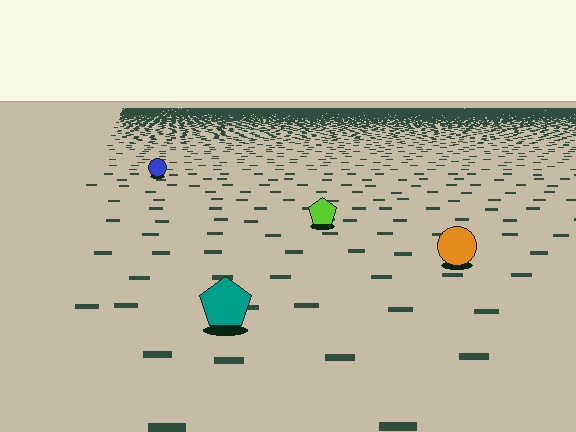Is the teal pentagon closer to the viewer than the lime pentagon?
Yes. The teal pentagon is closer — you can tell from the texture gradient: the ground texture is coarser near it.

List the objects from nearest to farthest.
From nearest to farthest: the teal pentagon, the orange circle, the lime pentagon, the blue circle.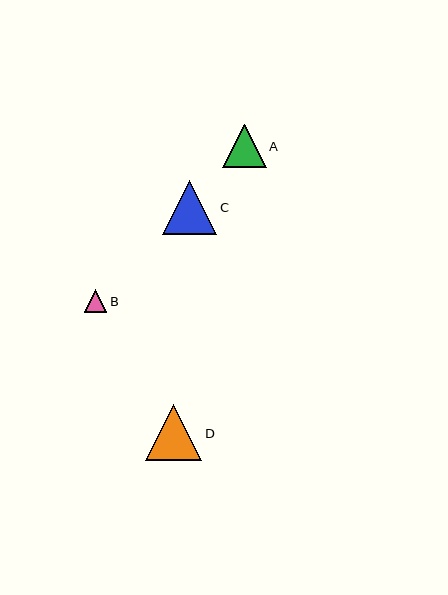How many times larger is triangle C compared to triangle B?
Triangle C is approximately 2.4 times the size of triangle B.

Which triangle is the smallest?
Triangle B is the smallest with a size of approximately 22 pixels.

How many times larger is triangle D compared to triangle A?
Triangle D is approximately 1.3 times the size of triangle A.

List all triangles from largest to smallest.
From largest to smallest: D, C, A, B.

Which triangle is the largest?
Triangle D is the largest with a size of approximately 56 pixels.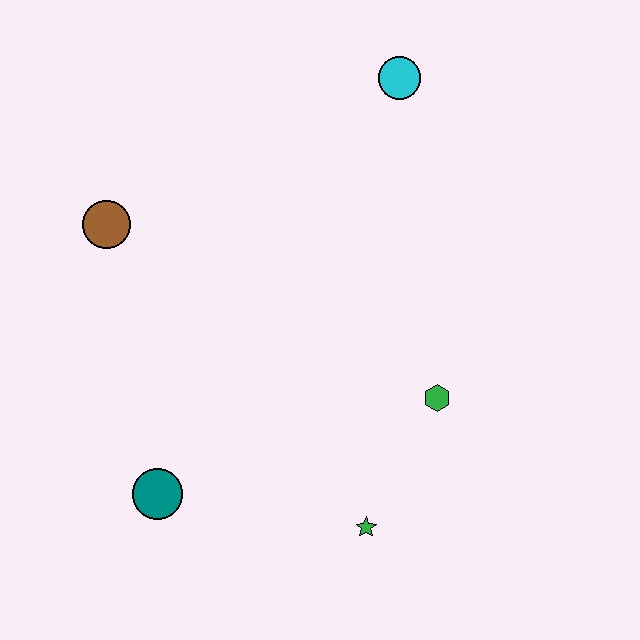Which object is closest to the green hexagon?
The green star is closest to the green hexagon.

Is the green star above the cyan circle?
No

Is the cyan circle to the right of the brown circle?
Yes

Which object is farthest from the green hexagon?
The brown circle is farthest from the green hexagon.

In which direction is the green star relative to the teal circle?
The green star is to the right of the teal circle.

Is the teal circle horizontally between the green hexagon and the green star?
No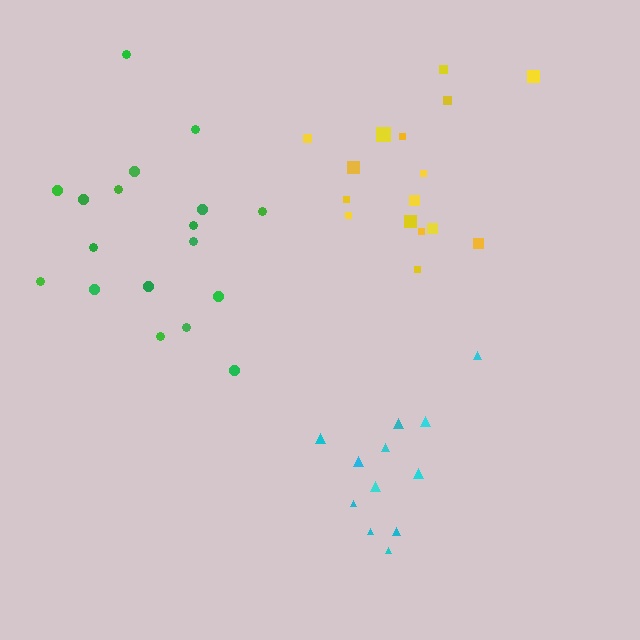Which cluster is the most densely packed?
Yellow.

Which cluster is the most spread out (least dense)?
Cyan.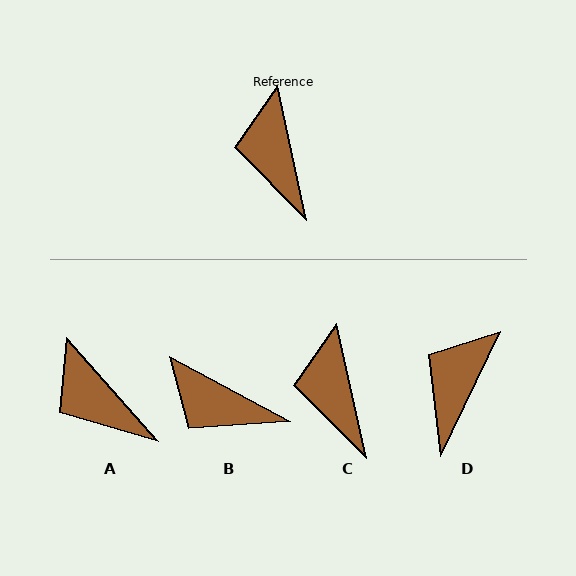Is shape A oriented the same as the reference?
No, it is off by about 29 degrees.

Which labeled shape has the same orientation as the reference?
C.